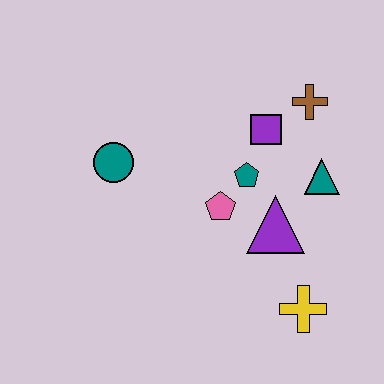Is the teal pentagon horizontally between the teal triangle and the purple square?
No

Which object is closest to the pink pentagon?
The teal pentagon is closest to the pink pentagon.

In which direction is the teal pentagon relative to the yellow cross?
The teal pentagon is above the yellow cross.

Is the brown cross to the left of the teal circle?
No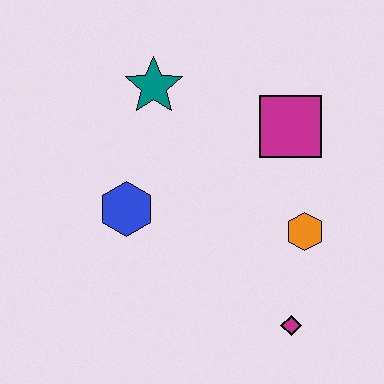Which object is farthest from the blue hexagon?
The magenta diamond is farthest from the blue hexagon.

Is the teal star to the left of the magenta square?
Yes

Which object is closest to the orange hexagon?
The magenta diamond is closest to the orange hexagon.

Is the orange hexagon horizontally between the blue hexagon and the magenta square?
No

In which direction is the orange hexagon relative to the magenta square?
The orange hexagon is below the magenta square.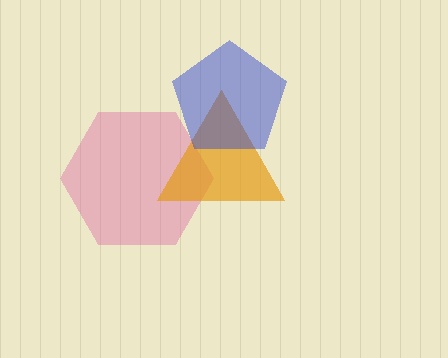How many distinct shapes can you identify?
There are 3 distinct shapes: a pink hexagon, an orange triangle, a blue pentagon.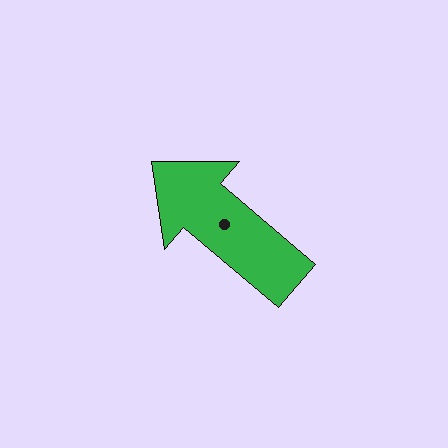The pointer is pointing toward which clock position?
Roughly 10 o'clock.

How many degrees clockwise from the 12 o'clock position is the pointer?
Approximately 310 degrees.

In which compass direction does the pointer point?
Northwest.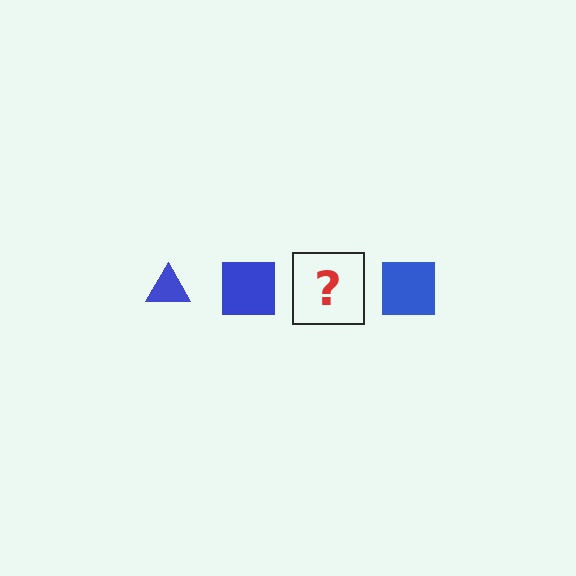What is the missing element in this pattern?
The missing element is a blue triangle.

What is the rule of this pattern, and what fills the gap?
The rule is that the pattern cycles through triangle, square shapes in blue. The gap should be filled with a blue triangle.